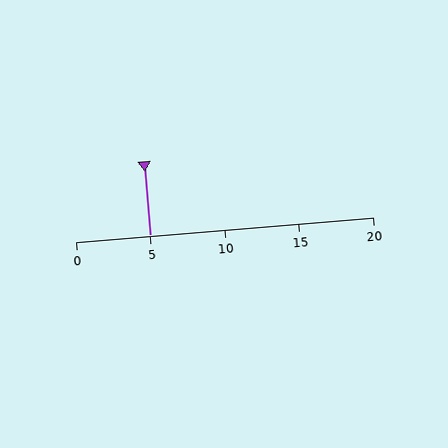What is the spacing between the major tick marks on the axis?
The major ticks are spaced 5 apart.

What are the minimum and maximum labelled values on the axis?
The axis runs from 0 to 20.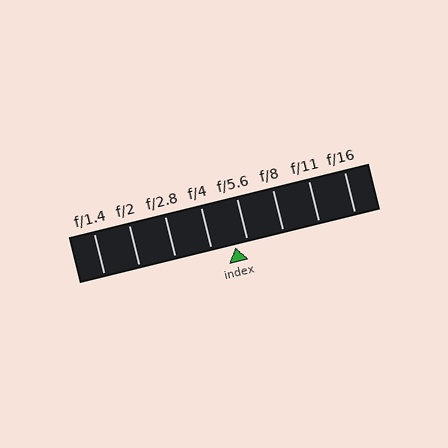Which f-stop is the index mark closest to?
The index mark is closest to f/5.6.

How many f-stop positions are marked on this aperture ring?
There are 8 f-stop positions marked.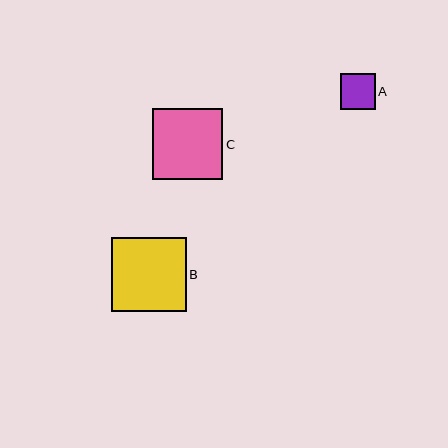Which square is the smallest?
Square A is the smallest with a size of approximately 35 pixels.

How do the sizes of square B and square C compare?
Square B and square C are approximately the same size.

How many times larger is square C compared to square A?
Square C is approximately 2.0 times the size of square A.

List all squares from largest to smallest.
From largest to smallest: B, C, A.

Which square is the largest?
Square B is the largest with a size of approximately 75 pixels.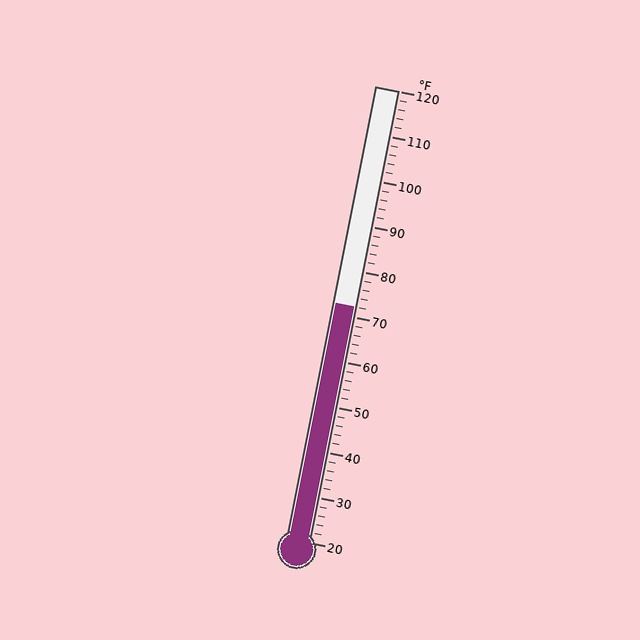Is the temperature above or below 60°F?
The temperature is above 60°F.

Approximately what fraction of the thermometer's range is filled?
The thermometer is filled to approximately 50% of its range.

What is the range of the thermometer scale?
The thermometer scale ranges from 20°F to 120°F.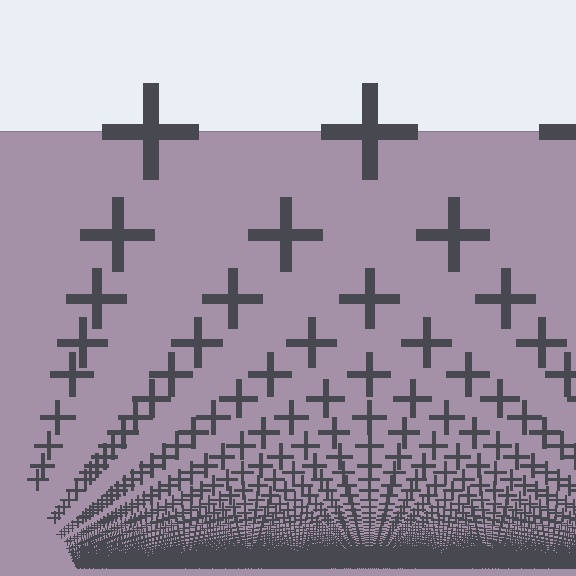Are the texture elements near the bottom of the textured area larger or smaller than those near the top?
Smaller. The gradient is inverted — elements near the bottom are smaller and denser.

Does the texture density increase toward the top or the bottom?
Density increases toward the bottom.